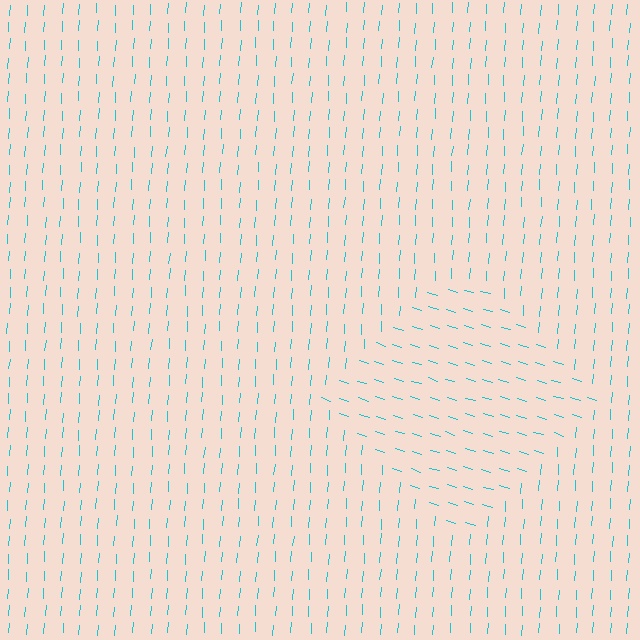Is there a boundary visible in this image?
Yes, there is a texture boundary formed by a change in line orientation.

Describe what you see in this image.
The image is filled with small cyan line segments. A diamond region in the image has lines oriented differently from the surrounding lines, creating a visible texture boundary.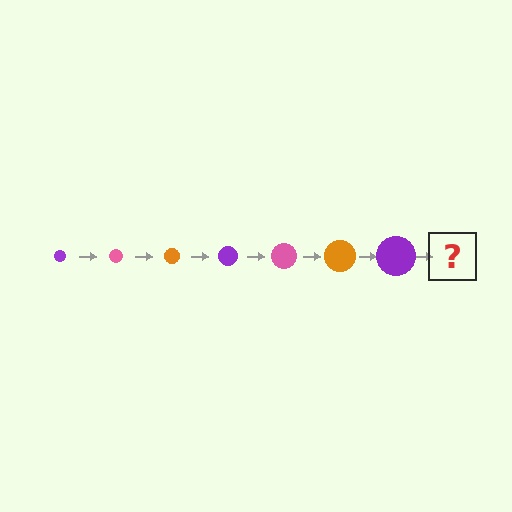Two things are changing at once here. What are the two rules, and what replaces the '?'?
The two rules are that the circle grows larger each step and the color cycles through purple, pink, and orange. The '?' should be a pink circle, larger than the previous one.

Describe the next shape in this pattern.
It should be a pink circle, larger than the previous one.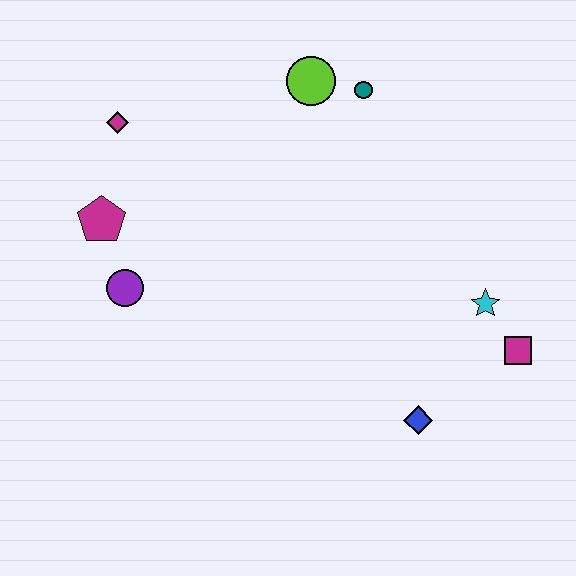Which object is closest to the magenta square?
The cyan star is closest to the magenta square.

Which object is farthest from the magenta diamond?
The magenta square is farthest from the magenta diamond.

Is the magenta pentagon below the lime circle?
Yes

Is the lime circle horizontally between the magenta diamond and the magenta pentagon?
No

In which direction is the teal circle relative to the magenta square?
The teal circle is above the magenta square.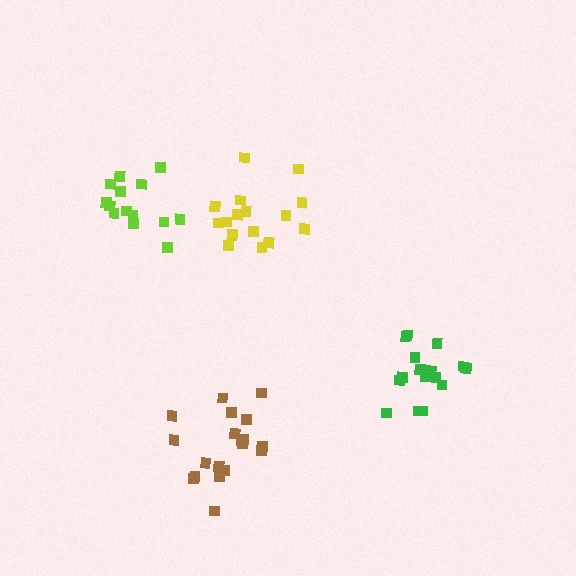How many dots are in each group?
Group 1: 17 dots, Group 2: 17 dots, Group 3: 14 dots, Group 4: 19 dots (67 total).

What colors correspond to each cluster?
The clusters are colored: green, yellow, lime, brown.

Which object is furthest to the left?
The lime cluster is leftmost.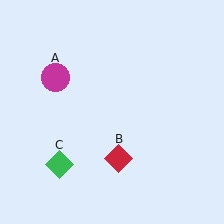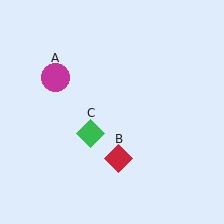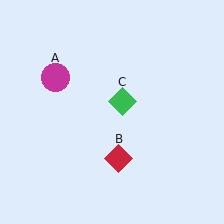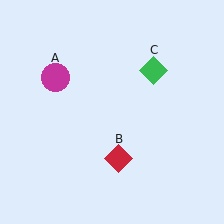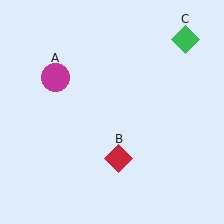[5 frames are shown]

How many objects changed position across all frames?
1 object changed position: green diamond (object C).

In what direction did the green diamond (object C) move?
The green diamond (object C) moved up and to the right.